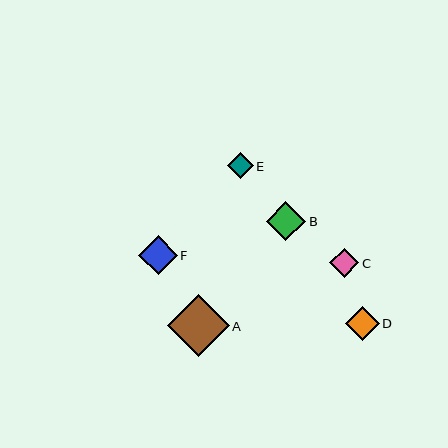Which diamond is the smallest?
Diamond E is the smallest with a size of approximately 26 pixels.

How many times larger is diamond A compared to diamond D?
Diamond A is approximately 1.9 times the size of diamond D.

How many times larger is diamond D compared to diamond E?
Diamond D is approximately 1.3 times the size of diamond E.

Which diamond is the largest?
Diamond A is the largest with a size of approximately 62 pixels.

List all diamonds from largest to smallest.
From largest to smallest: A, B, F, D, C, E.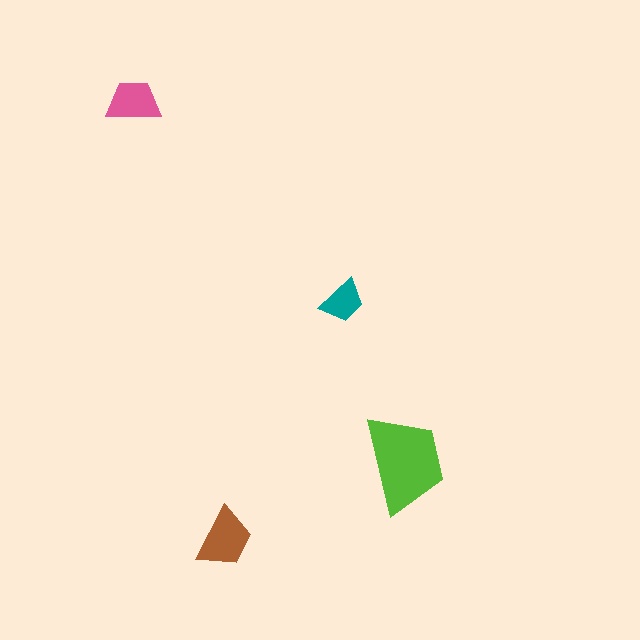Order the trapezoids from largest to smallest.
the lime one, the brown one, the pink one, the teal one.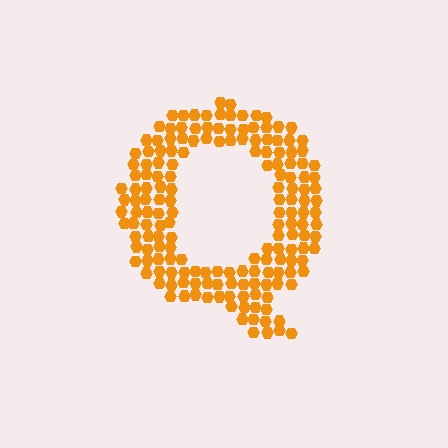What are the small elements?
The small elements are hexagons.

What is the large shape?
The large shape is the letter Q.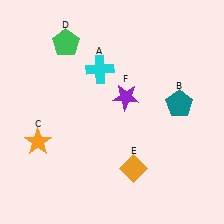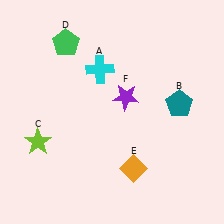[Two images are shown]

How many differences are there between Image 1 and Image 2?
There is 1 difference between the two images.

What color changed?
The star (C) changed from orange in Image 1 to lime in Image 2.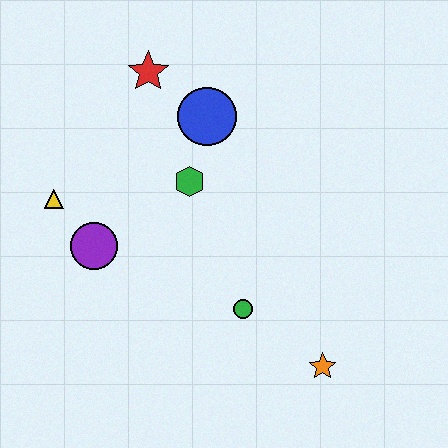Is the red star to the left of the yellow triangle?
No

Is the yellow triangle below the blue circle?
Yes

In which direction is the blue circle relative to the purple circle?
The blue circle is above the purple circle.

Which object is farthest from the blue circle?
The orange star is farthest from the blue circle.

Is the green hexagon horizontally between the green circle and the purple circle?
Yes